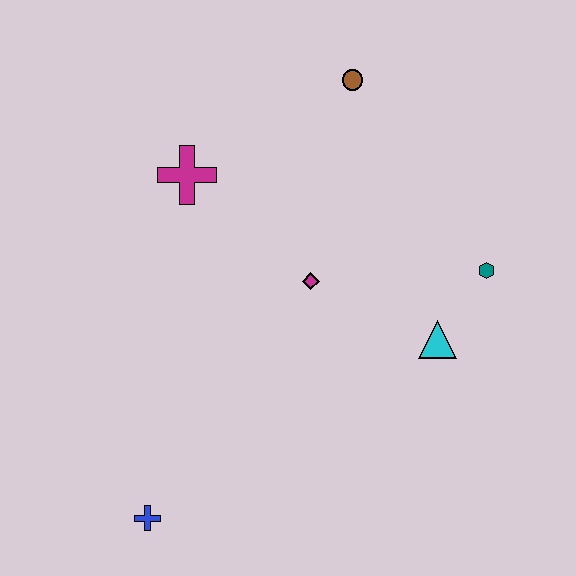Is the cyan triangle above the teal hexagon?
No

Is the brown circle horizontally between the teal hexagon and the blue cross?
Yes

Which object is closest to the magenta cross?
The magenta diamond is closest to the magenta cross.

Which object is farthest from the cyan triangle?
The blue cross is farthest from the cyan triangle.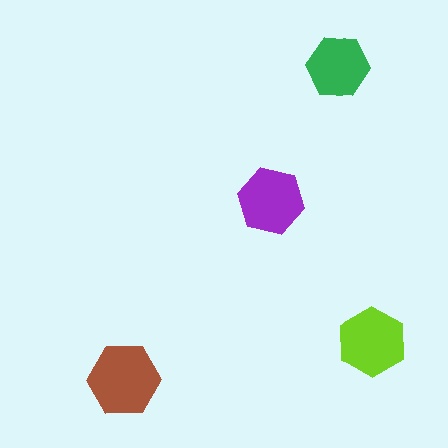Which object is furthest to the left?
The brown hexagon is leftmost.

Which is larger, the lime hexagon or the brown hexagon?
The brown one.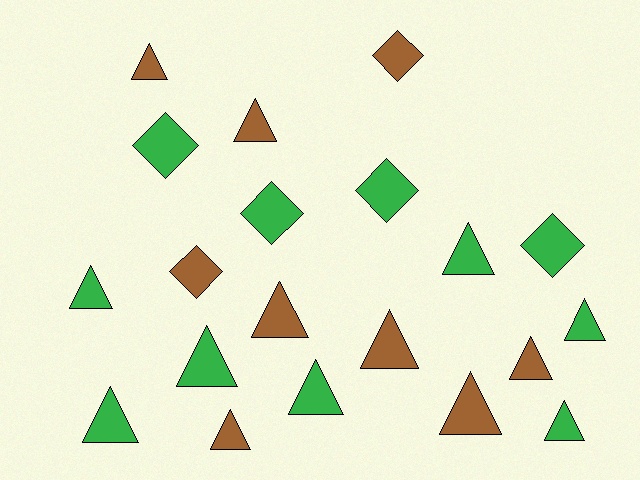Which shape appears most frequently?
Triangle, with 14 objects.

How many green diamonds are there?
There are 4 green diamonds.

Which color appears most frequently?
Green, with 11 objects.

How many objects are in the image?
There are 20 objects.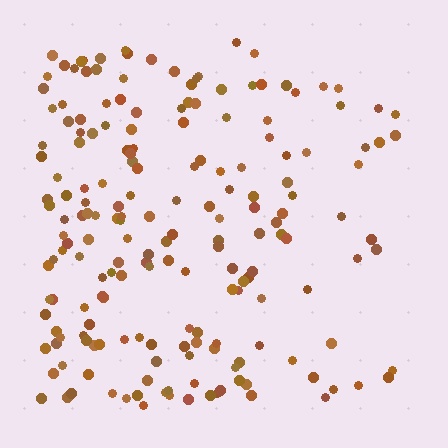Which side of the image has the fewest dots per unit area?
The right.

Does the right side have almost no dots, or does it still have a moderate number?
Still a moderate number, just noticeably fewer than the left.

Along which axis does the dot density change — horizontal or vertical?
Horizontal.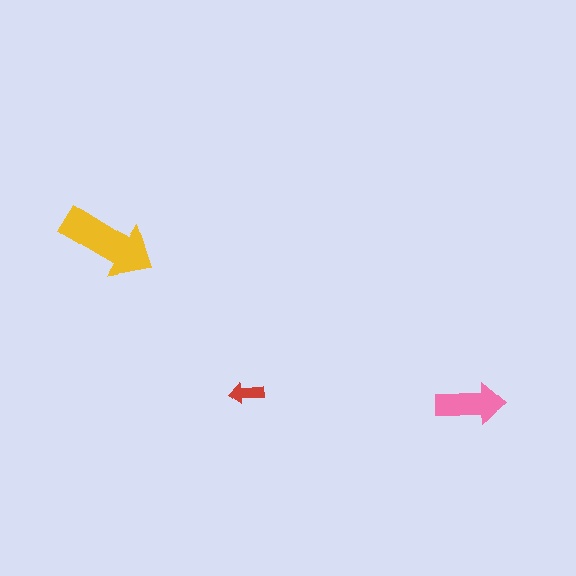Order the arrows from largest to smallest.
the yellow one, the pink one, the red one.